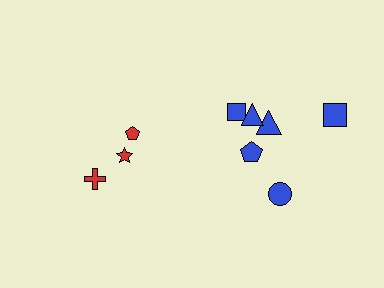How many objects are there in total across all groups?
There are 9 objects.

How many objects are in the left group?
There are 3 objects.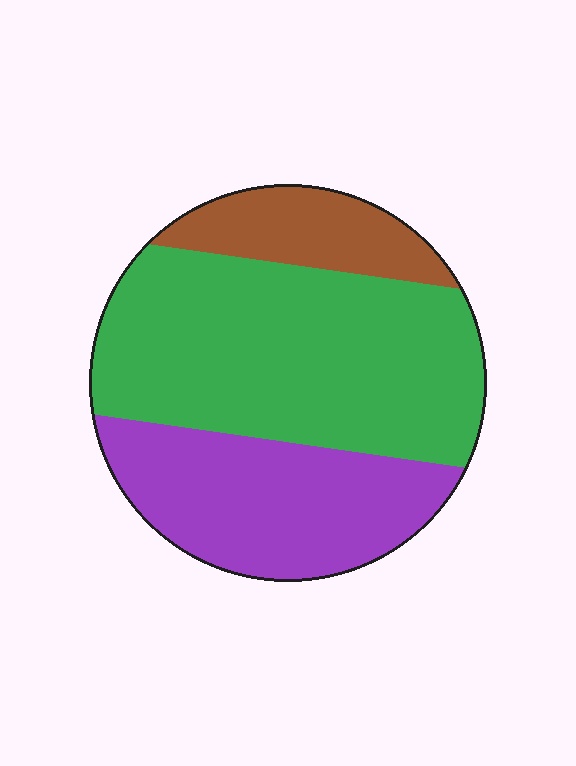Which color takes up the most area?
Green, at roughly 55%.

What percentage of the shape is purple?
Purple takes up about one third (1/3) of the shape.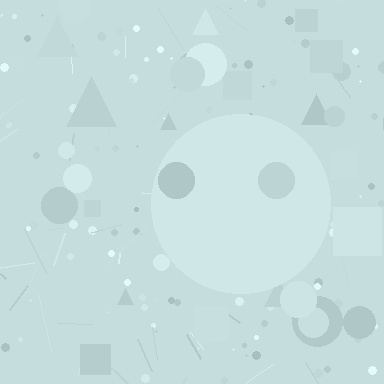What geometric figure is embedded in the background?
A circle is embedded in the background.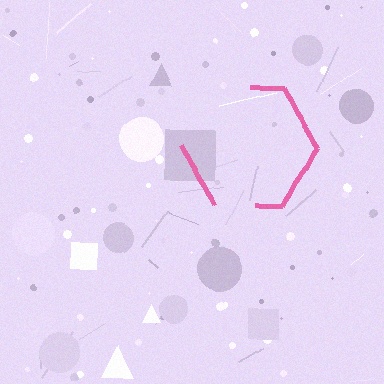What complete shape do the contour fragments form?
The contour fragments form a hexagon.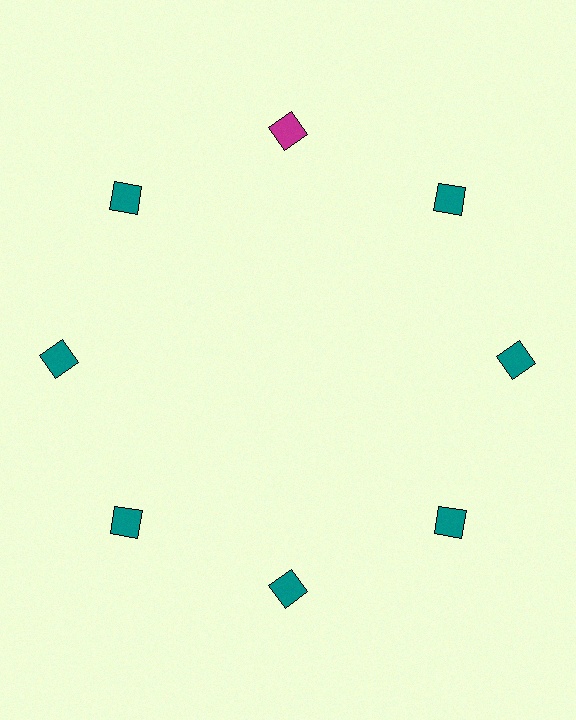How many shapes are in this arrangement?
There are 8 shapes arranged in a ring pattern.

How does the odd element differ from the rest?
It has a different color: magenta instead of teal.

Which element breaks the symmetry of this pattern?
The magenta square at roughly the 12 o'clock position breaks the symmetry. All other shapes are teal squares.